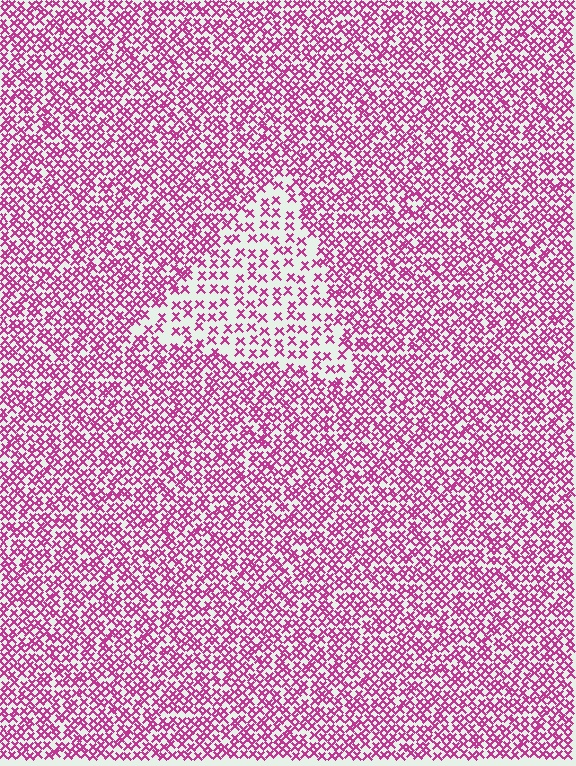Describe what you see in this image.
The image contains small magenta elements arranged at two different densities. A triangle-shaped region is visible where the elements are less densely packed than the surrounding area.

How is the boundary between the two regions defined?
The boundary is defined by a change in element density (approximately 2.1x ratio). All elements are the same color, size, and shape.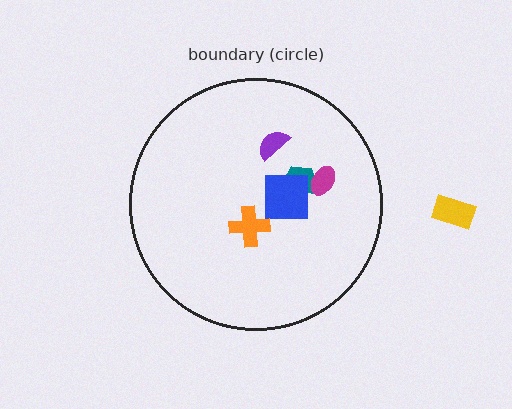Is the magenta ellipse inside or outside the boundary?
Inside.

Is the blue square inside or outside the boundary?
Inside.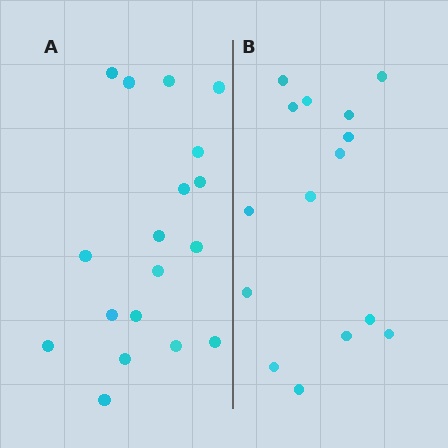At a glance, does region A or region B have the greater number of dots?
Region A (the left region) has more dots.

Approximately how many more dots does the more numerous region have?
Region A has just a few more — roughly 2 or 3 more dots than region B.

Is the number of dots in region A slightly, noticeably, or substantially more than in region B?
Region A has only slightly more — the two regions are fairly close. The ratio is roughly 1.2 to 1.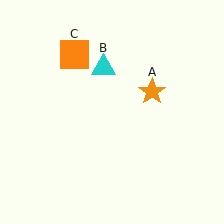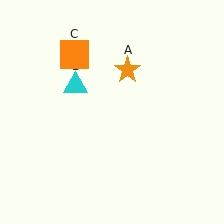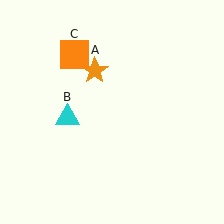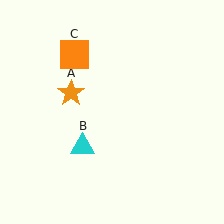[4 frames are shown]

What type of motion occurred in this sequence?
The orange star (object A), cyan triangle (object B) rotated counterclockwise around the center of the scene.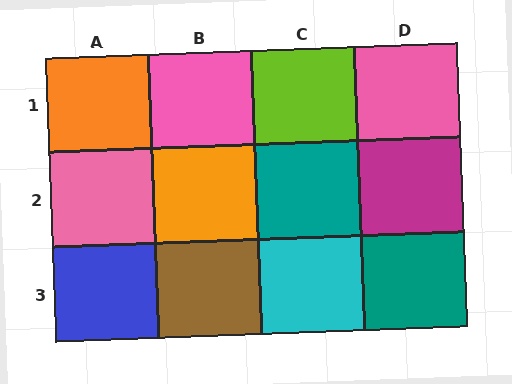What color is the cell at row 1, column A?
Orange.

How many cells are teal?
2 cells are teal.